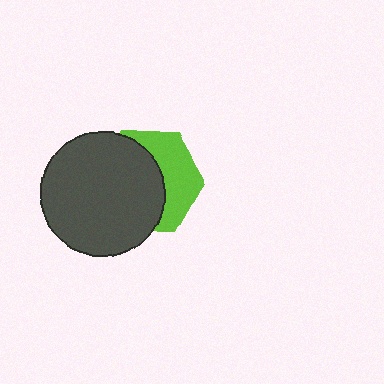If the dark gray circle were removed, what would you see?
You would see the complete lime hexagon.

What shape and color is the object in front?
The object in front is a dark gray circle.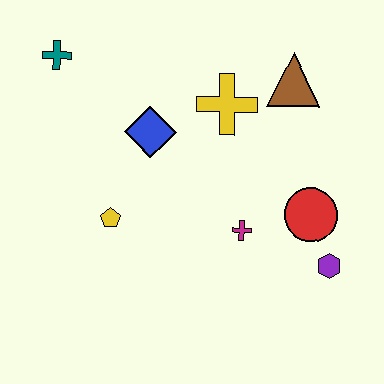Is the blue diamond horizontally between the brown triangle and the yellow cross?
No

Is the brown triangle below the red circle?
No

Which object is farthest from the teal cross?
The purple hexagon is farthest from the teal cross.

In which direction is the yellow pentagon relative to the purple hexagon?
The yellow pentagon is to the left of the purple hexagon.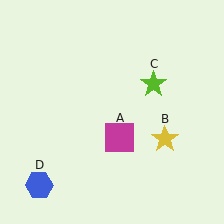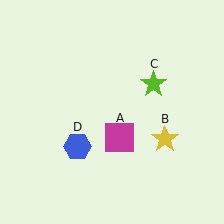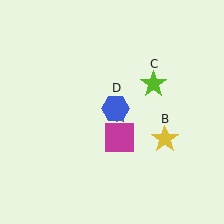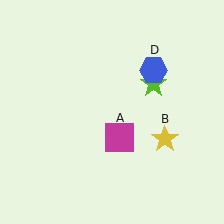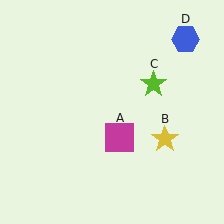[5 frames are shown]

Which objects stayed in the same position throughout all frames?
Magenta square (object A) and yellow star (object B) and lime star (object C) remained stationary.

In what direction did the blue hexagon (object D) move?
The blue hexagon (object D) moved up and to the right.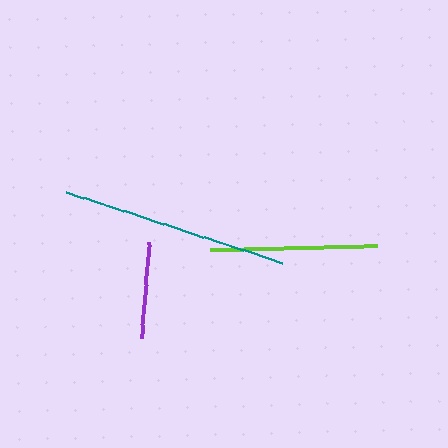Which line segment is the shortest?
The purple line is the shortest at approximately 97 pixels.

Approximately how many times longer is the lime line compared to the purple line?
The lime line is approximately 1.7 times the length of the purple line.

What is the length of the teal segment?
The teal segment is approximately 227 pixels long.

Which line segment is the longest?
The teal line is the longest at approximately 227 pixels.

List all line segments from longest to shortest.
From longest to shortest: teal, lime, purple.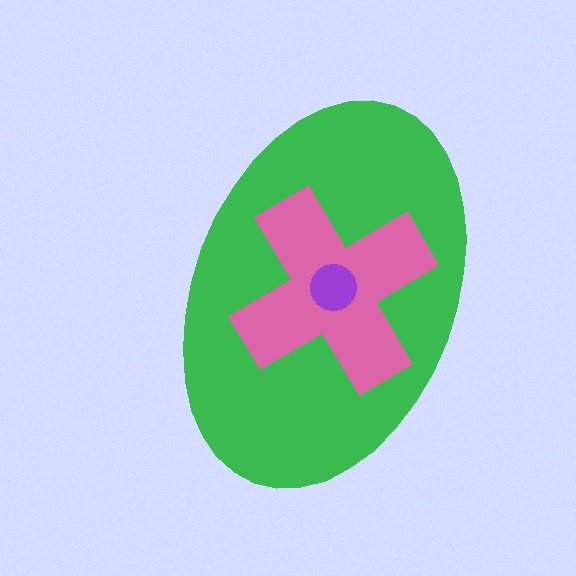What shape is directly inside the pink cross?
The purple circle.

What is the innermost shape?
The purple circle.